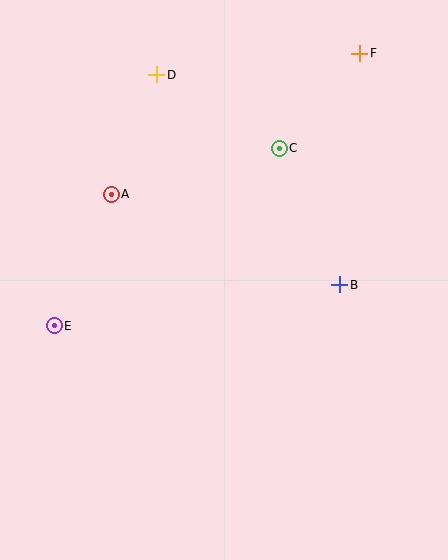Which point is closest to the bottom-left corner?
Point E is closest to the bottom-left corner.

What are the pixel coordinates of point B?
Point B is at (340, 285).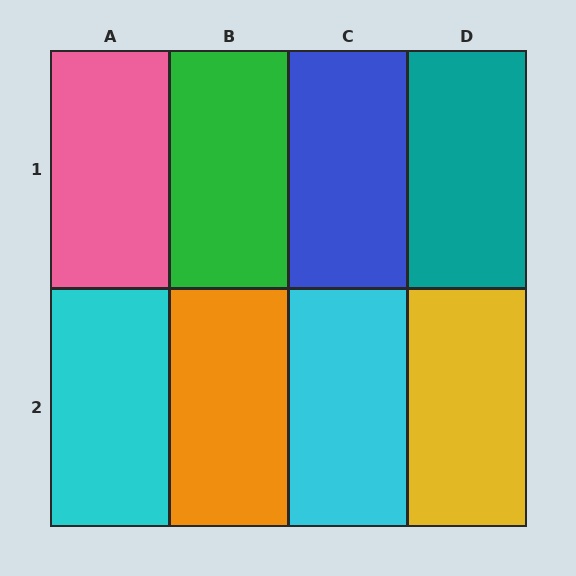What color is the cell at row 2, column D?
Yellow.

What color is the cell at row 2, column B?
Orange.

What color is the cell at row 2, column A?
Cyan.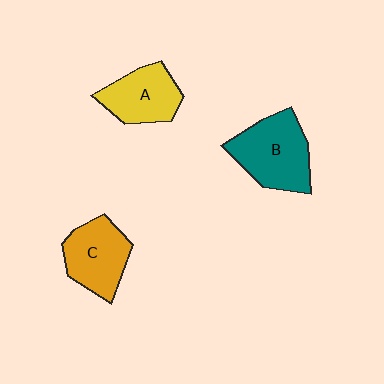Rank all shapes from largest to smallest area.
From largest to smallest: B (teal), C (orange), A (yellow).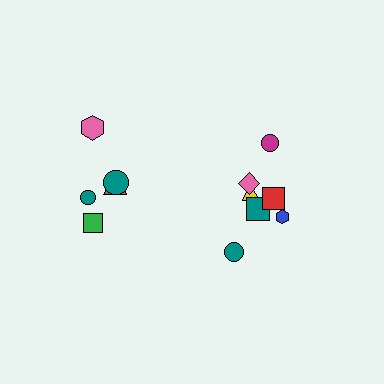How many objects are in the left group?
There are 5 objects.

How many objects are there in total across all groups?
There are 12 objects.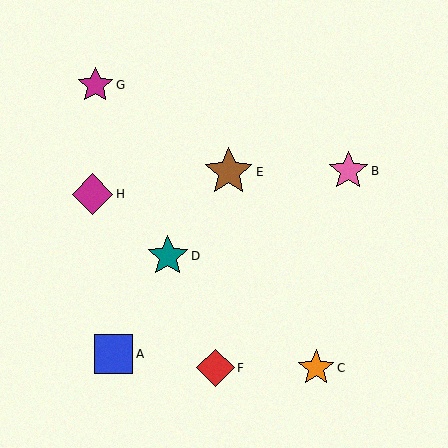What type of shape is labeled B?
Shape B is a pink star.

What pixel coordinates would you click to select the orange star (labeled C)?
Click at (316, 368) to select the orange star C.